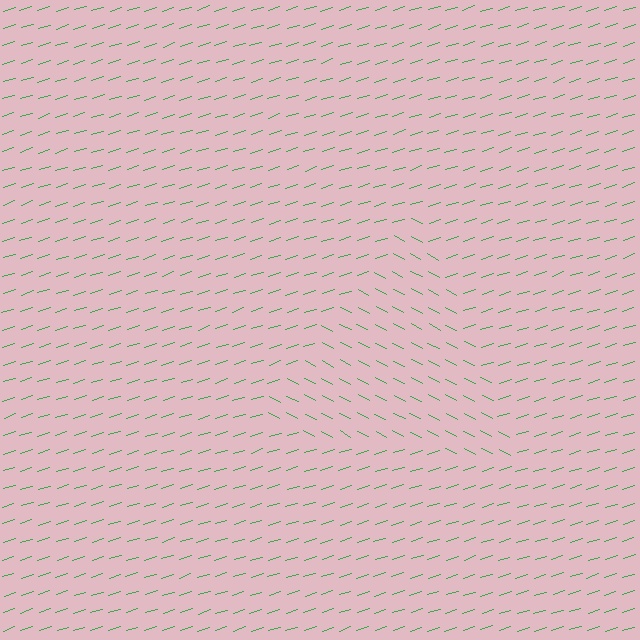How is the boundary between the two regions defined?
The boundary is defined purely by a change in line orientation (approximately 45 degrees difference). All lines are the same color and thickness.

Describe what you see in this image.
The image is filled with small green line segments. A triangle region in the image has lines oriented differently from the surrounding lines, creating a visible texture boundary.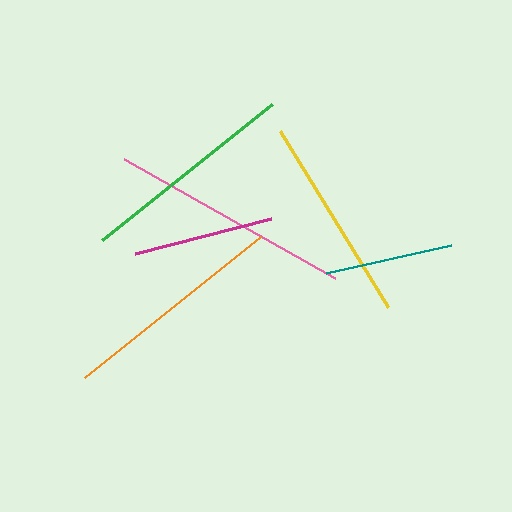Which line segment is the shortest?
The teal line is the shortest at approximately 128 pixels.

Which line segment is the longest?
The pink line is the longest at approximately 242 pixels.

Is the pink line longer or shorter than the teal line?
The pink line is longer than the teal line.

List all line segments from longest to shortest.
From longest to shortest: pink, orange, green, yellow, magenta, teal.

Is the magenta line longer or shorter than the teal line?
The magenta line is longer than the teal line.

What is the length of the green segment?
The green segment is approximately 217 pixels long.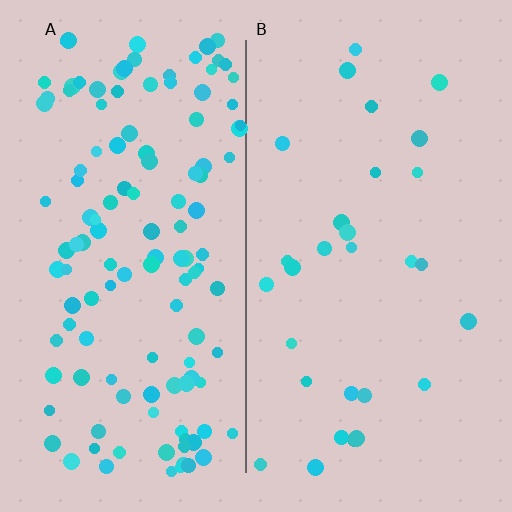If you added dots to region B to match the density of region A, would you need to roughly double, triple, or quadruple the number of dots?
Approximately quadruple.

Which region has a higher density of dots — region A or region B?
A (the left).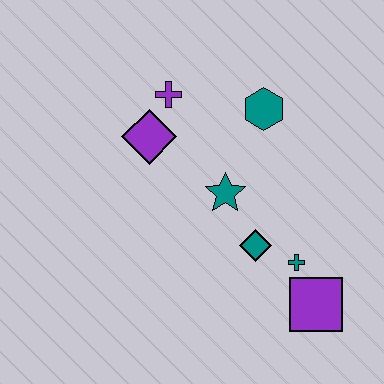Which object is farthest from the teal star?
The purple square is farthest from the teal star.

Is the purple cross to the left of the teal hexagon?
Yes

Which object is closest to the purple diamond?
The purple cross is closest to the purple diamond.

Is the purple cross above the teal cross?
Yes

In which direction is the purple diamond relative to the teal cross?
The purple diamond is to the left of the teal cross.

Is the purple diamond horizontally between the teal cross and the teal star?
No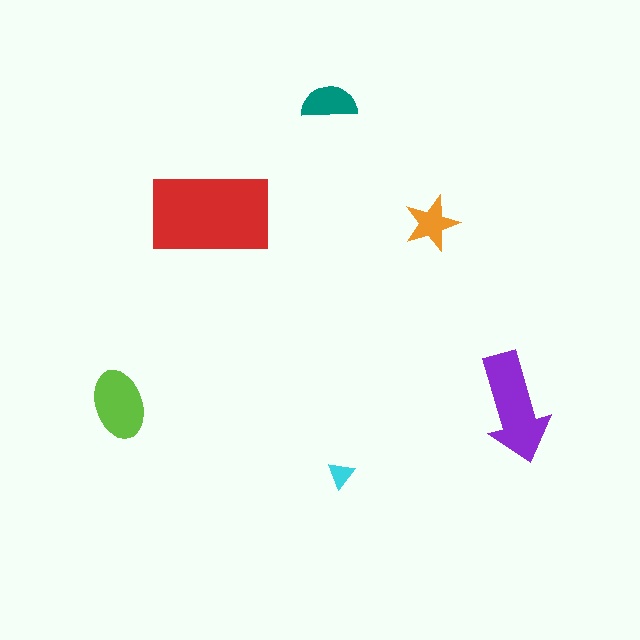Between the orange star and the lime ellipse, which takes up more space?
The lime ellipse.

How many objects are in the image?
There are 6 objects in the image.